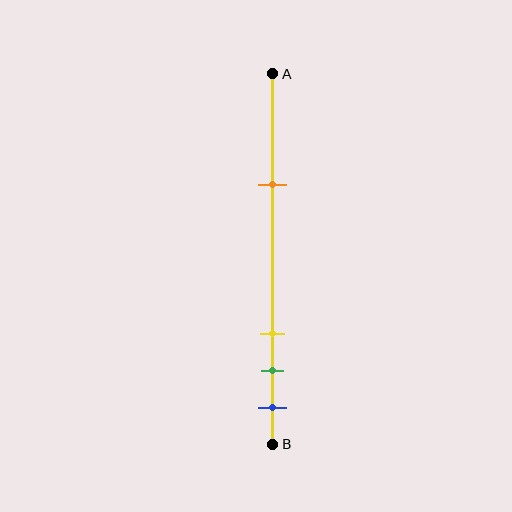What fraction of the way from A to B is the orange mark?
The orange mark is approximately 30% (0.3) of the way from A to B.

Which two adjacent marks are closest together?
The green and blue marks are the closest adjacent pair.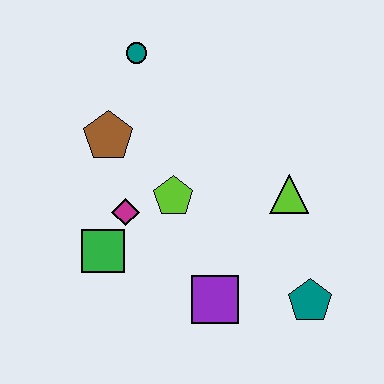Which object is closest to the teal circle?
The brown pentagon is closest to the teal circle.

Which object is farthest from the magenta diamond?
The teal pentagon is farthest from the magenta diamond.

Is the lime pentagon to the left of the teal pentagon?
Yes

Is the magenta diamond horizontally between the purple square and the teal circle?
No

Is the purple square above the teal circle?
No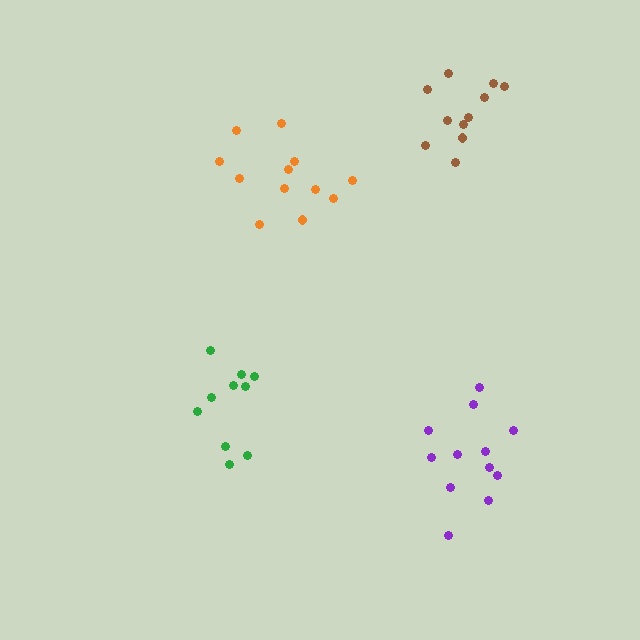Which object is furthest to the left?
The green cluster is leftmost.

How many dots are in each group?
Group 1: 12 dots, Group 2: 12 dots, Group 3: 10 dots, Group 4: 11 dots (45 total).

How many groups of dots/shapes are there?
There are 4 groups.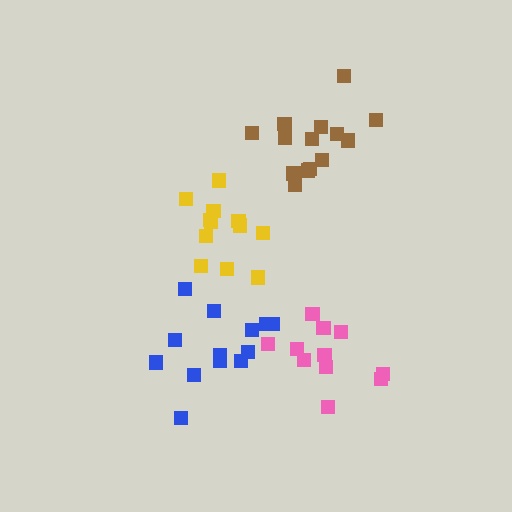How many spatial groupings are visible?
There are 4 spatial groupings.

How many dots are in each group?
Group 1: 12 dots, Group 2: 11 dots, Group 3: 13 dots, Group 4: 14 dots (50 total).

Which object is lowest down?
The blue cluster is bottommost.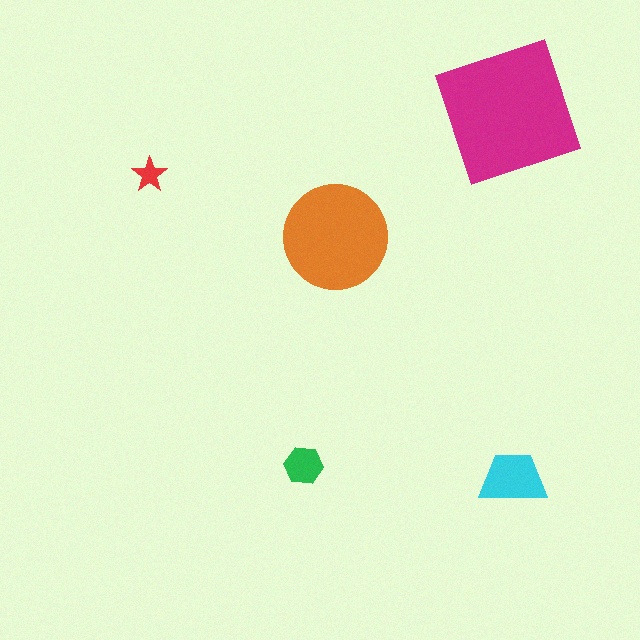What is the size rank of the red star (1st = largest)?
5th.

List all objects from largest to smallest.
The magenta square, the orange circle, the cyan trapezoid, the green hexagon, the red star.